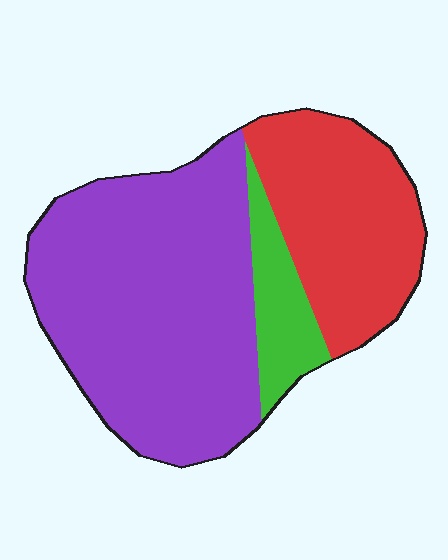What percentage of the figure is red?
Red covers roughly 30% of the figure.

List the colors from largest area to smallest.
From largest to smallest: purple, red, green.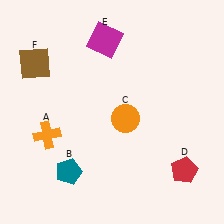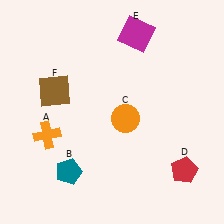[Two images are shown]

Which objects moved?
The objects that moved are: the magenta square (E), the brown square (F).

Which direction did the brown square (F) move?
The brown square (F) moved down.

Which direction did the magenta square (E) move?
The magenta square (E) moved right.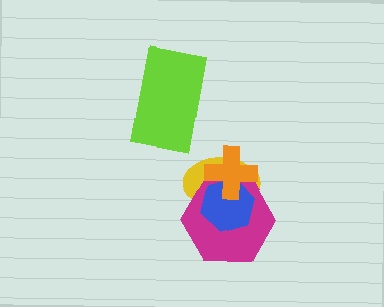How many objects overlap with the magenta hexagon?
3 objects overlap with the magenta hexagon.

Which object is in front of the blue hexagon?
The orange cross is in front of the blue hexagon.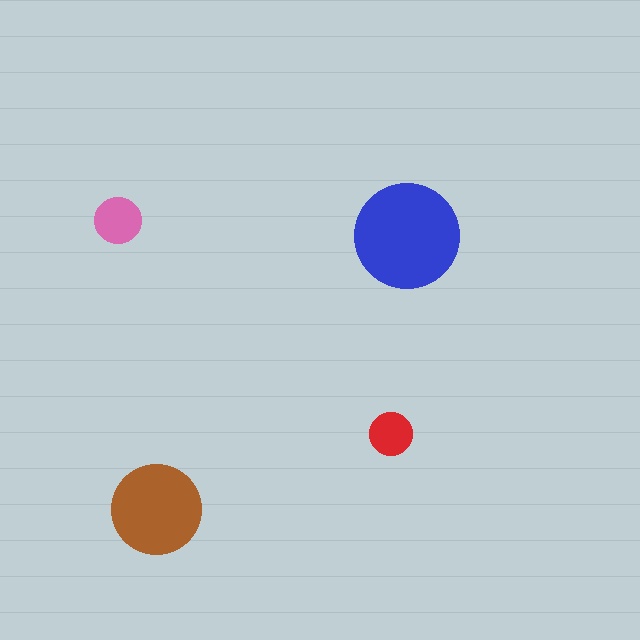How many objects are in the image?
There are 4 objects in the image.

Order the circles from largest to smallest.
the blue one, the brown one, the pink one, the red one.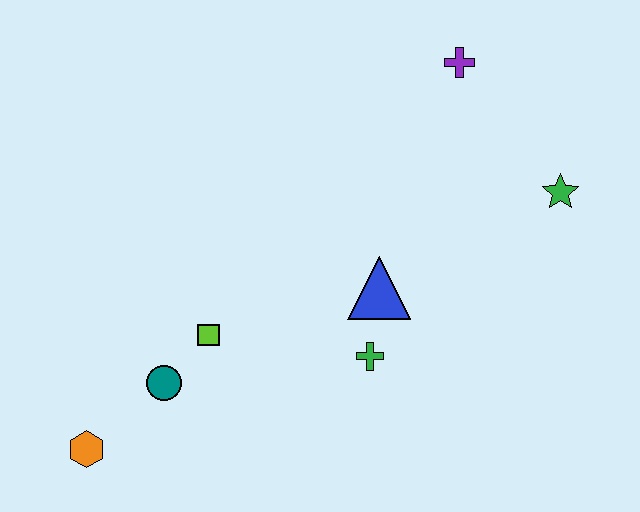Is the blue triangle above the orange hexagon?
Yes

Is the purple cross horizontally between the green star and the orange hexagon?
Yes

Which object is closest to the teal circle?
The lime square is closest to the teal circle.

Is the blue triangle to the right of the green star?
No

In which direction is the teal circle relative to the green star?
The teal circle is to the left of the green star.